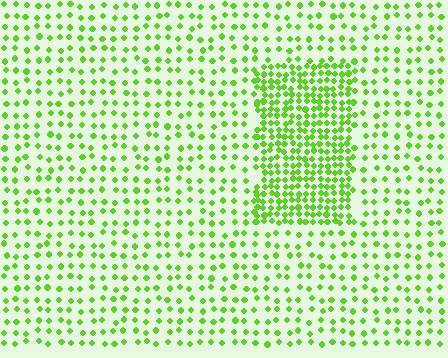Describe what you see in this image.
The image contains small lime elements arranged at two different densities. A rectangle-shaped region is visible where the elements are more densely packed than the surrounding area.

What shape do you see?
I see a rectangle.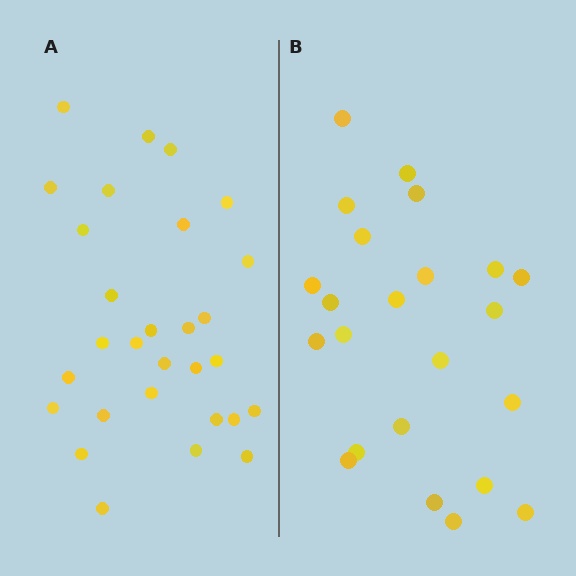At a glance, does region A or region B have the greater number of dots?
Region A (the left region) has more dots.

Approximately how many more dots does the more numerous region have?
Region A has about 6 more dots than region B.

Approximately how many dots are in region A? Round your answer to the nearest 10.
About 30 dots. (The exact count is 29, which rounds to 30.)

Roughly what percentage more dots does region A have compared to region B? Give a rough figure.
About 25% more.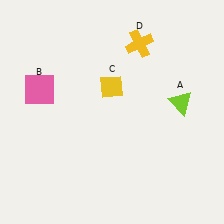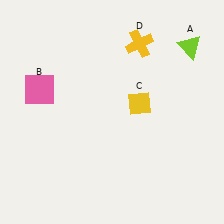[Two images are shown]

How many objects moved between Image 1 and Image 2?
2 objects moved between the two images.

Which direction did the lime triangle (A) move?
The lime triangle (A) moved up.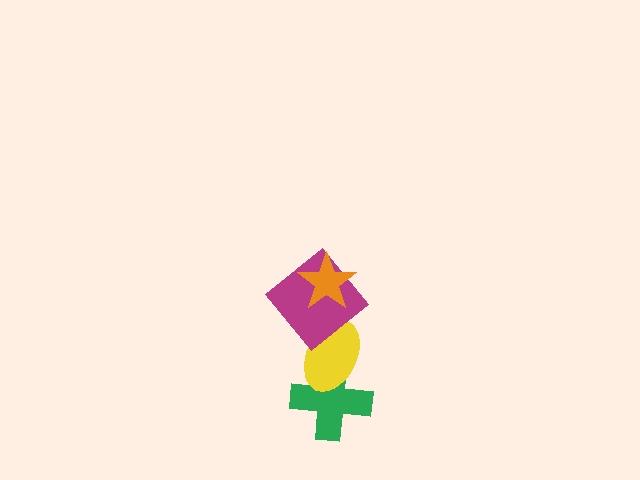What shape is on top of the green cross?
The yellow ellipse is on top of the green cross.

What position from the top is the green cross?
The green cross is 4th from the top.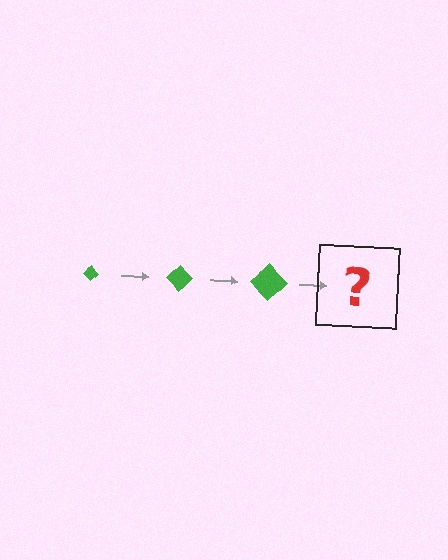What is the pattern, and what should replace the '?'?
The pattern is that the diamond gets progressively larger each step. The '?' should be a green diamond, larger than the previous one.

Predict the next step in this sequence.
The next step is a green diamond, larger than the previous one.